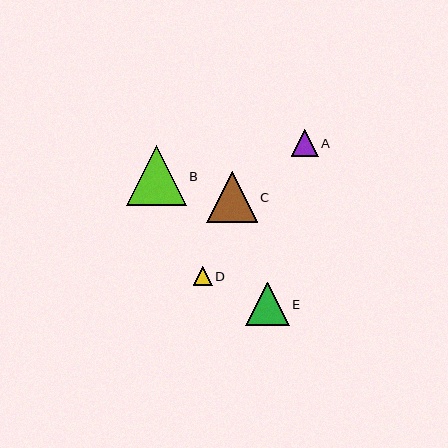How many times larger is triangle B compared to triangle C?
Triangle B is approximately 1.2 times the size of triangle C.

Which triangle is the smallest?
Triangle D is the smallest with a size of approximately 18 pixels.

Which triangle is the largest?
Triangle B is the largest with a size of approximately 60 pixels.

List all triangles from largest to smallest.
From largest to smallest: B, C, E, A, D.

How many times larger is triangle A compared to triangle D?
Triangle A is approximately 1.5 times the size of triangle D.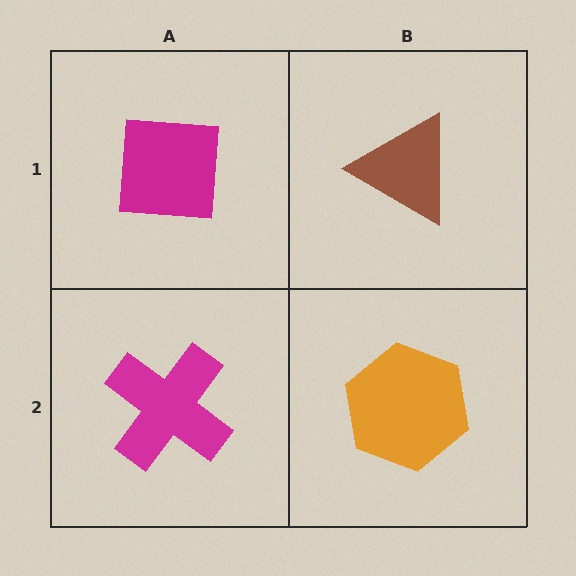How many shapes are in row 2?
2 shapes.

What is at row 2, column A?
A magenta cross.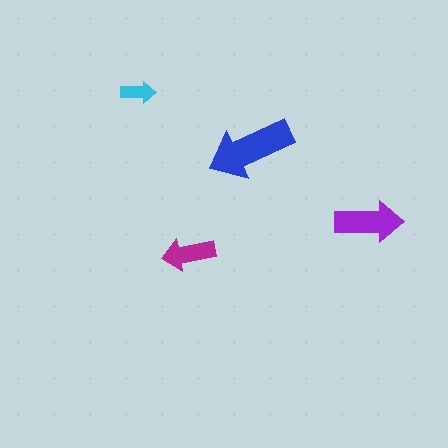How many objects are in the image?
There are 4 objects in the image.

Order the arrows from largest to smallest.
the blue one, the purple one, the magenta one, the cyan one.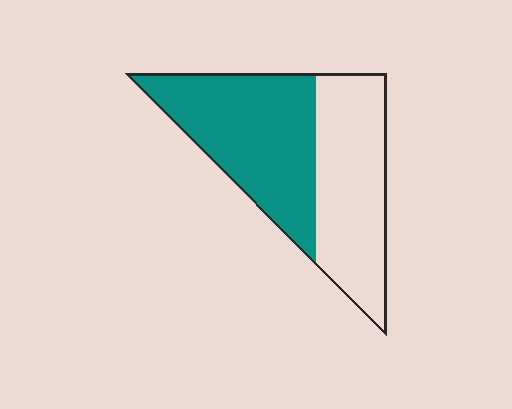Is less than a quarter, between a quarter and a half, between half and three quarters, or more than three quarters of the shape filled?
Between half and three quarters.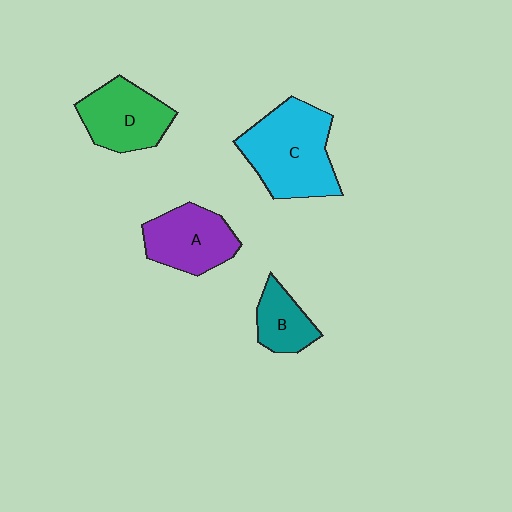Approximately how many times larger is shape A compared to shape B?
Approximately 1.6 times.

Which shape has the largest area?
Shape C (cyan).